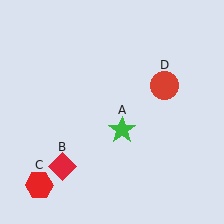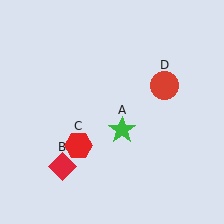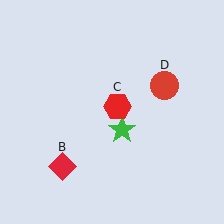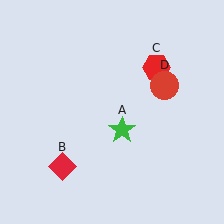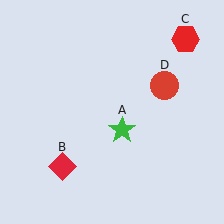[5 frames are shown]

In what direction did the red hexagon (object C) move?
The red hexagon (object C) moved up and to the right.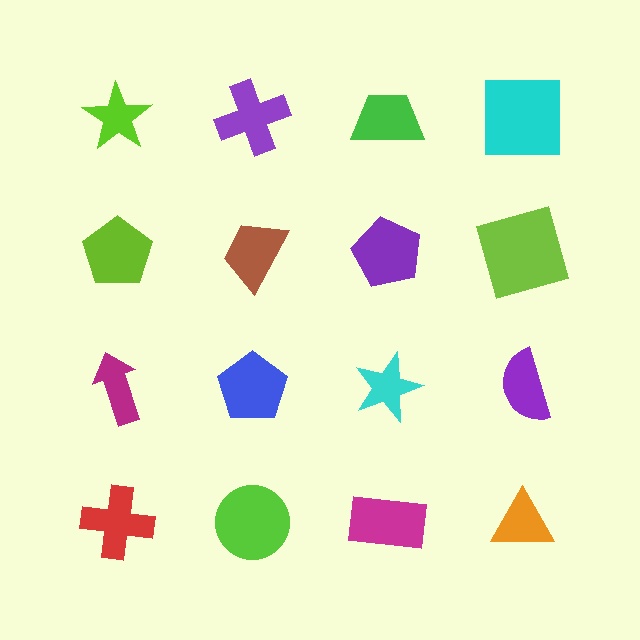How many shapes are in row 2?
4 shapes.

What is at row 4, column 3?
A magenta rectangle.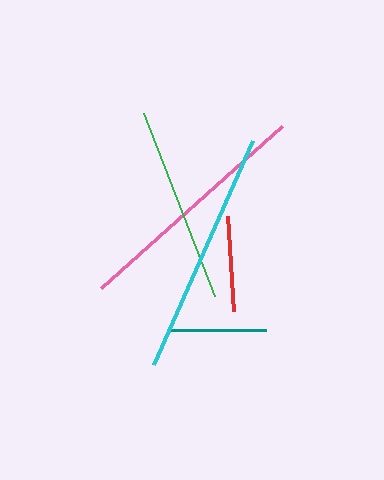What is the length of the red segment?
The red segment is approximately 95 pixels long.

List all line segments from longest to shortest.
From longest to shortest: cyan, pink, green, teal, red.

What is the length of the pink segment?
The pink segment is approximately 243 pixels long.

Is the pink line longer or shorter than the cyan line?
The cyan line is longer than the pink line.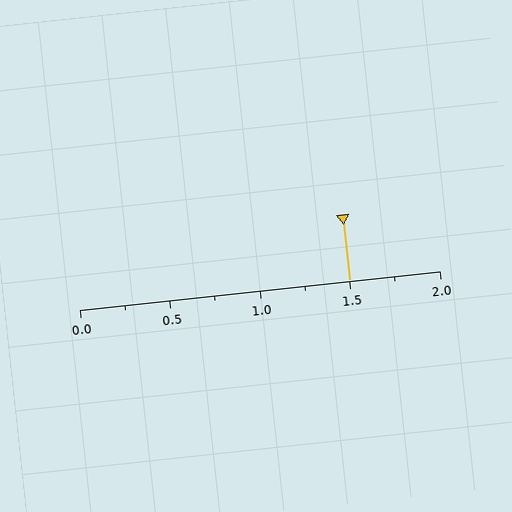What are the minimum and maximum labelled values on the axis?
The axis runs from 0.0 to 2.0.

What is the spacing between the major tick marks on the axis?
The major ticks are spaced 0.5 apart.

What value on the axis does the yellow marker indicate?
The marker indicates approximately 1.5.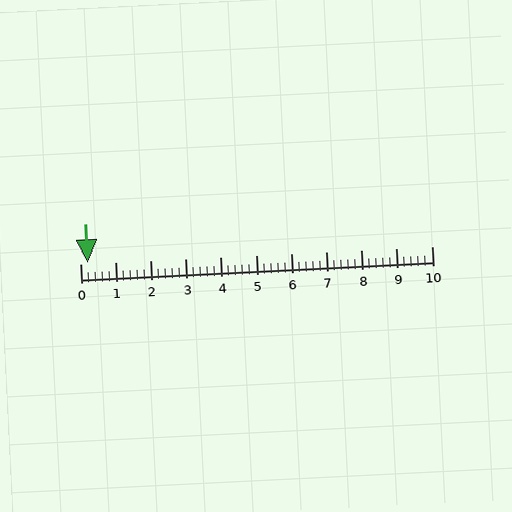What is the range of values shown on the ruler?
The ruler shows values from 0 to 10.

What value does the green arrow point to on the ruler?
The green arrow points to approximately 0.2.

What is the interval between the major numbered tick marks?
The major tick marks are spaced 1 units apart.